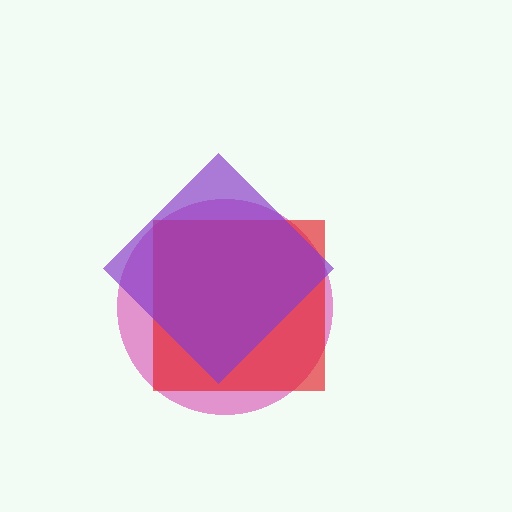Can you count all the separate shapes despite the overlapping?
Yes, there are 3 separate shapes.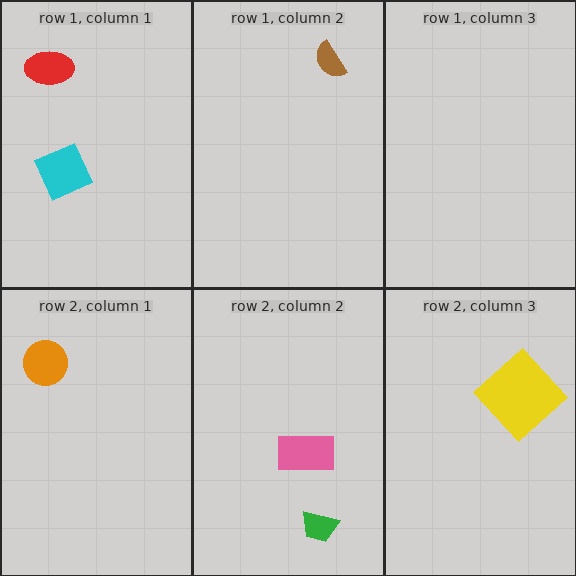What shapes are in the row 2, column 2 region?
The pink rectangle, the green trapezoid.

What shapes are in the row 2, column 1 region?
The orange circle.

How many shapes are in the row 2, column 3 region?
1.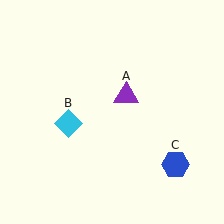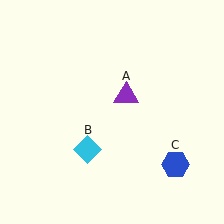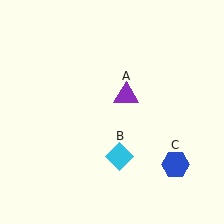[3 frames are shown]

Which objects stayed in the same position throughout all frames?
Purple triangle (object A) and blue hexagon (object C) remained stationary.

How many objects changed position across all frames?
1 object changed position: cyan diamond (object B).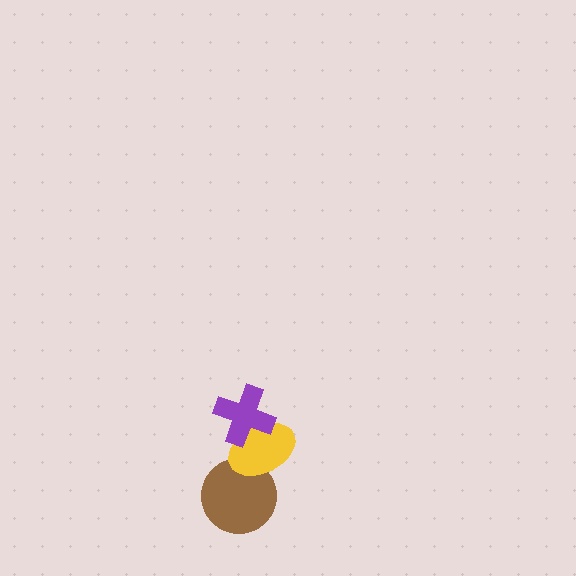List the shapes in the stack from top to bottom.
From top to bottom: the purple cross, the yellow ellipse, the brown circle.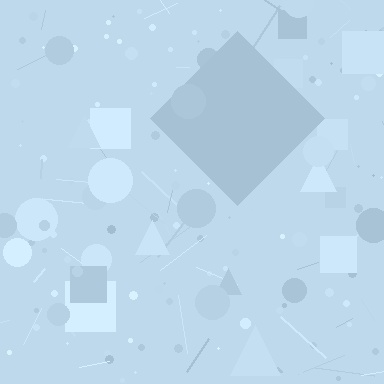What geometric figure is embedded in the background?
A diamond is embedded in the background.